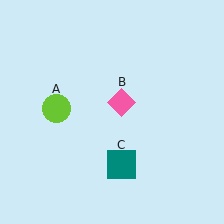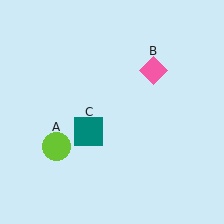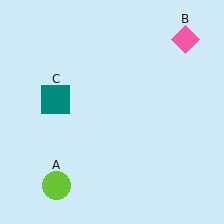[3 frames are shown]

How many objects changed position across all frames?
3 objects changed position: lime circle (object A), pink diamond (object B), teal square (object C).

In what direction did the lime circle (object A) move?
The lime circle (object A) moved down.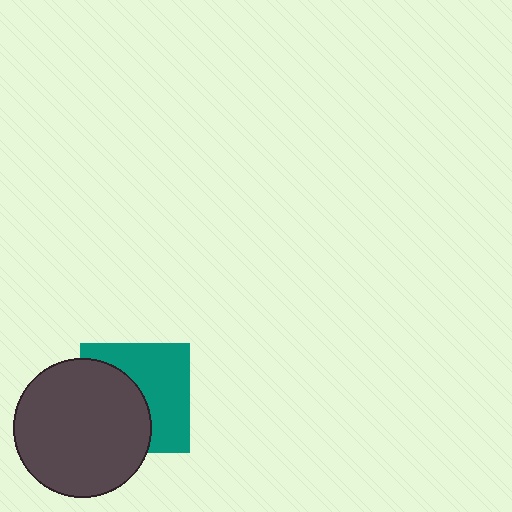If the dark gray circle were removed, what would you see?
You would see the complete teal square.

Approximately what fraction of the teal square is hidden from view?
Roughly 48% of the teal square is hidden behind the dark gray circle.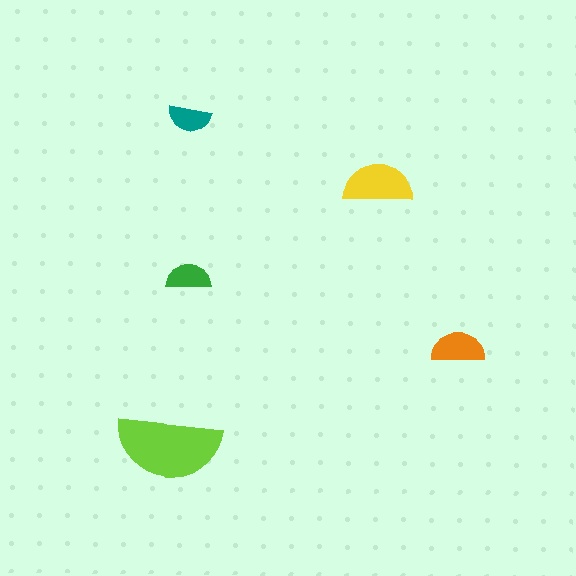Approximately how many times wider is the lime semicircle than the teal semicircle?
About 2.5 times wider.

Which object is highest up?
The teal semicircle is topmost.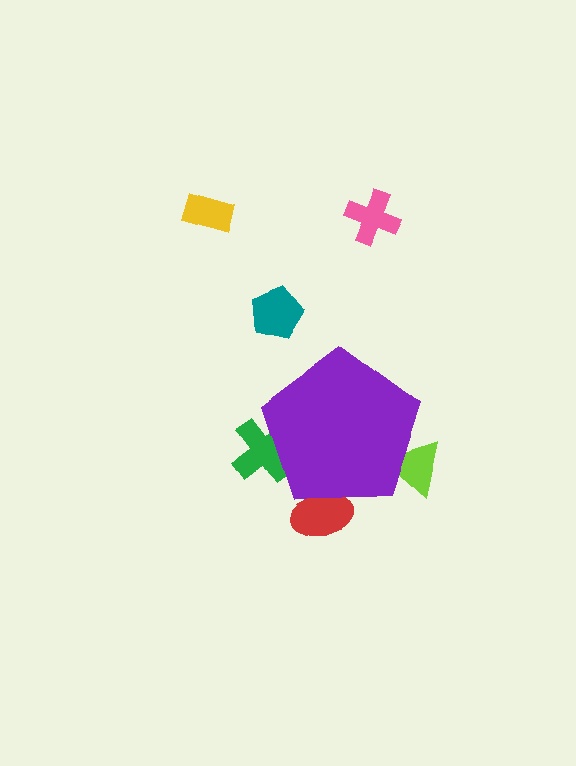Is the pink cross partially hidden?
No, the pink cross is fully visible.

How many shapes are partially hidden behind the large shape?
3 shapes are partially hidden.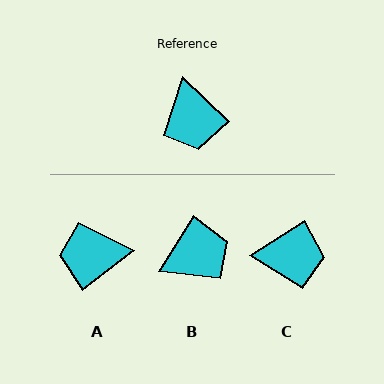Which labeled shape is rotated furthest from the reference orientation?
B, about 101 degrees away.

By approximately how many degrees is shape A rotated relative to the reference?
Approximately 98 degrees clockwise.